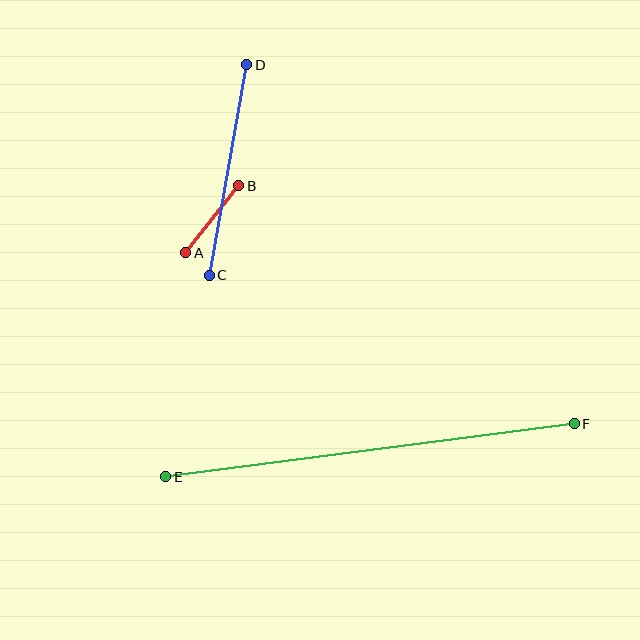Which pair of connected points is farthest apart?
Points E and F are farthest apart.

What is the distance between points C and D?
The distance is approximately 214 pixels.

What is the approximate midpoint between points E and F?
The midpoint is at approximately (370, 450) pixels.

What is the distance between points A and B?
The distance is approximately 85 pixels.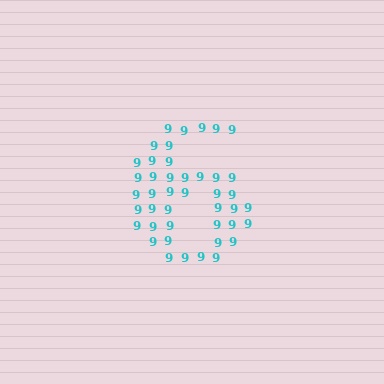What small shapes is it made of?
It is made of small digit 9's.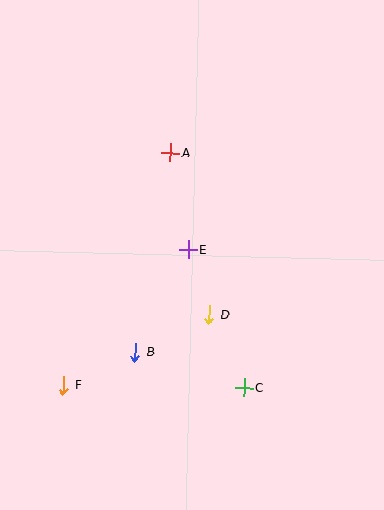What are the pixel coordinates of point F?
Point F is at (63, 385).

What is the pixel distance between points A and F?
The distance between A and F is 256 pixels.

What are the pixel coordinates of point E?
Point E is at (188, 250).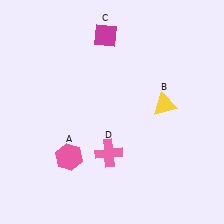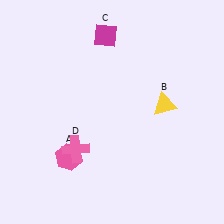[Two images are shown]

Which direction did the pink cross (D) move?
The pink cross (D) moved left.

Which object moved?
The pink cross (D) moved left.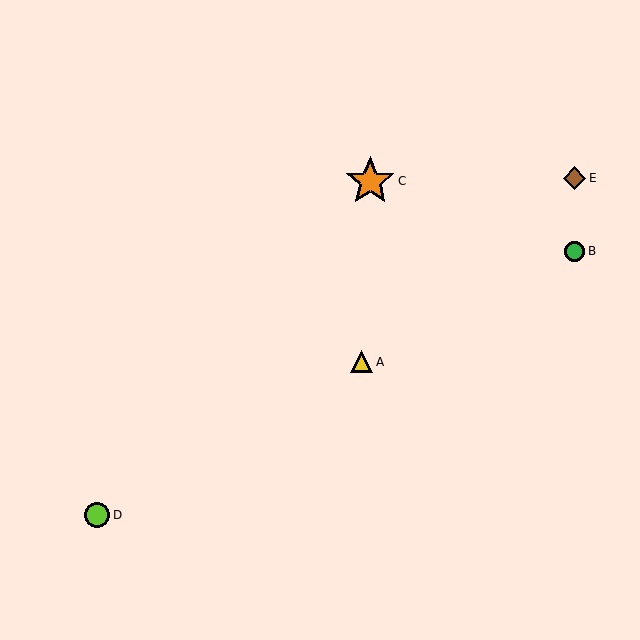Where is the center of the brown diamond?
The center of the brown diamond is at (575, 178).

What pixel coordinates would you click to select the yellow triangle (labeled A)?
Click at (362, 362) to select the yellow triangle A.